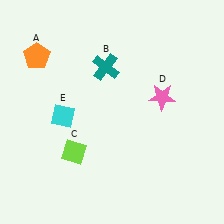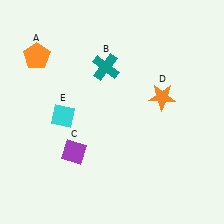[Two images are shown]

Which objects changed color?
C changed from lime to purple. D changed from pink to orange.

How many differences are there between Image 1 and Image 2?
There are 2 differences between the two images.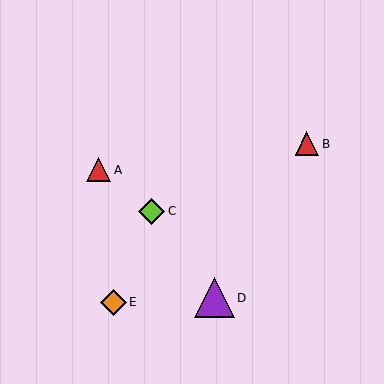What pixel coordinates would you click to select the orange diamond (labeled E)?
Click at (113, 302) to select the orange diamond E.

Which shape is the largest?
The purple triangle (labeled D) is the largest.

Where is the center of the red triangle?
The center of the red triangle is at (307, 144).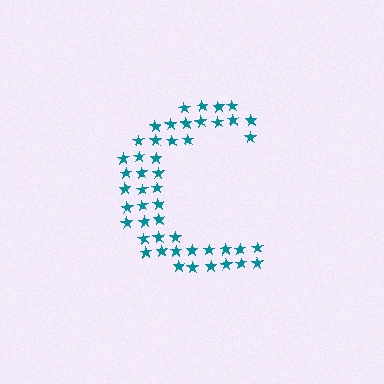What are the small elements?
The small elements are stars.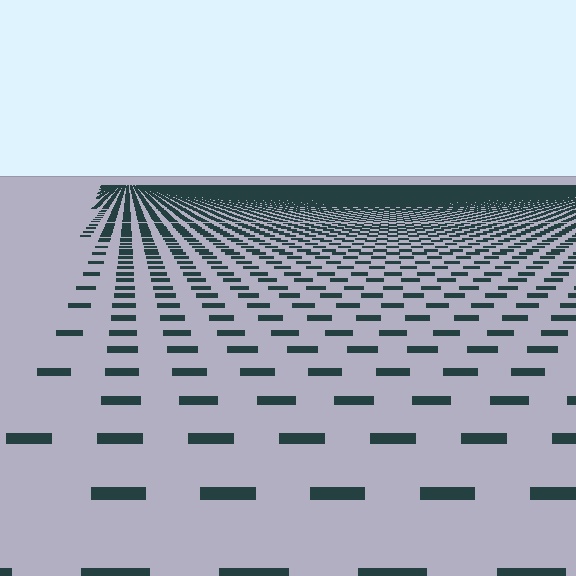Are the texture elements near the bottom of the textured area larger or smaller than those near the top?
Larger. Near the bottom, elements are closer to the viewer and appear at a bigger on-screen size.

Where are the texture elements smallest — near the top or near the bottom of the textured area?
Near the top.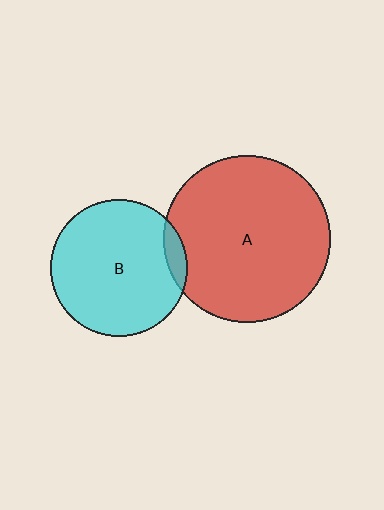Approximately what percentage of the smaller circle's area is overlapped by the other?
Approximately 5%.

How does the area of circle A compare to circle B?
Approximately 1.5 times.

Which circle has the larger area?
Circle A (red).